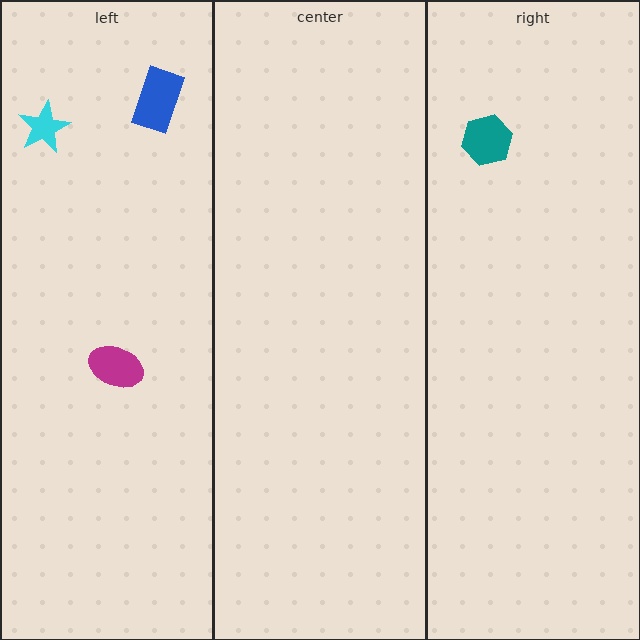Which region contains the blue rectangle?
The left region.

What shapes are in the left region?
The magenta ellipse, the blue rectangle, the cyan star.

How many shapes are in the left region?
3.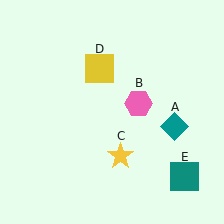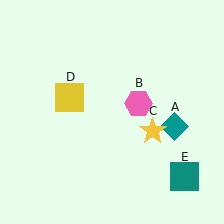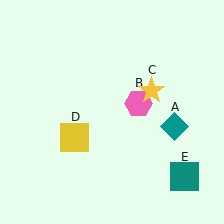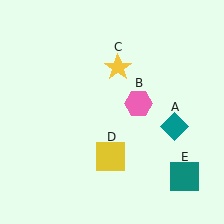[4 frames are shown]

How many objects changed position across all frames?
2 objects changed position: yellow star (object C), yellow square (object D).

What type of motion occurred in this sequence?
The yellow star (object C), yellow square (object D) rotated counterclockwise around the center of the scene.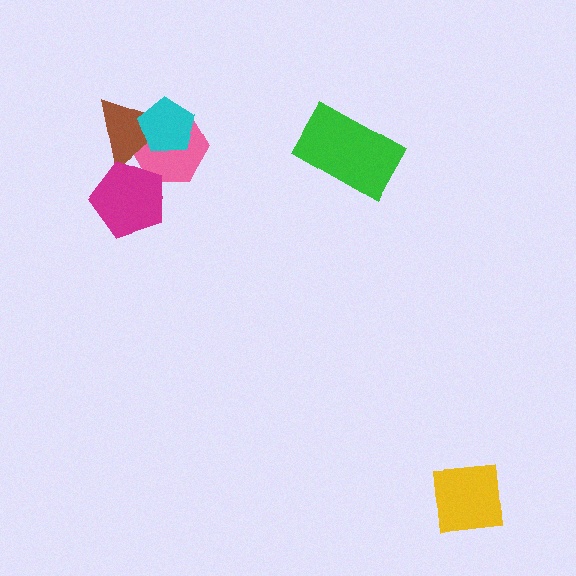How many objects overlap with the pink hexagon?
3 objects overlap with the pink hexagon.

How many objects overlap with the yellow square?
0 objects overlap with the yellow square.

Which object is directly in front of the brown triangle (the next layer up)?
The magenta pentagon is directly in front of the brown triangle.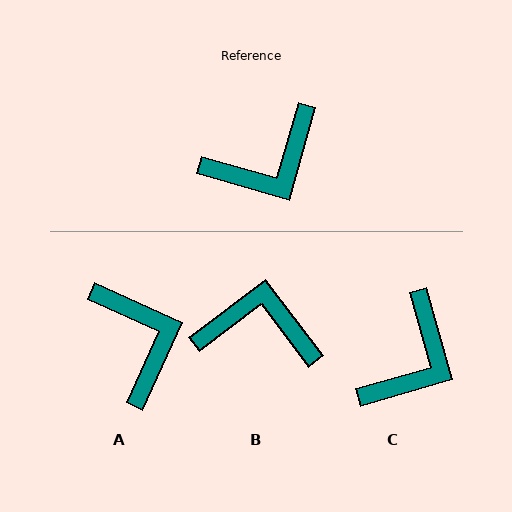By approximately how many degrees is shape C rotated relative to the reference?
Approximately 32 degrees counter-clockwise.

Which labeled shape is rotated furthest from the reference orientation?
B, about 143 degrees away.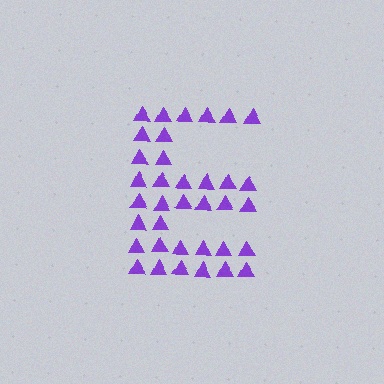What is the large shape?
The large shape is the letter E.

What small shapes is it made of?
It is made of small triangles.